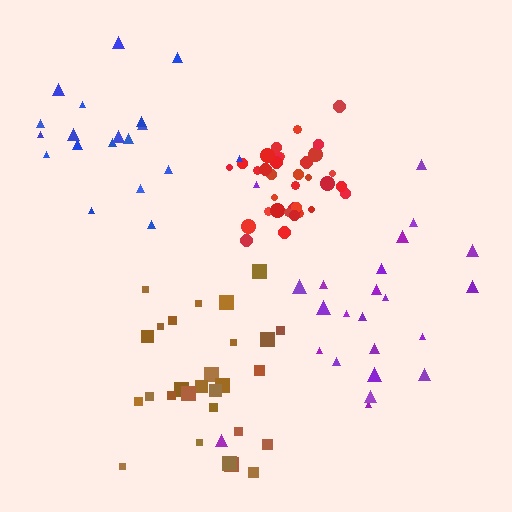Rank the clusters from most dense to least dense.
red, blue, brown, purple.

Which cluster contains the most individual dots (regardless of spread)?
Red (35).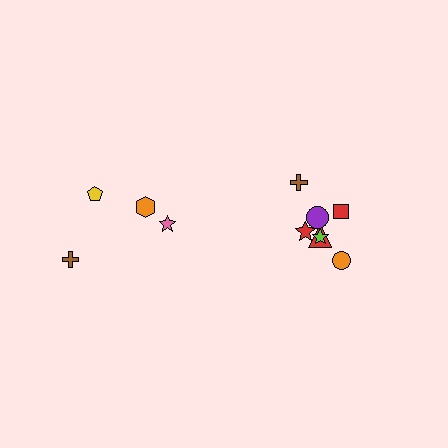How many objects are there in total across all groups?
There are 11 objects.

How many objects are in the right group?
There are 7 objects.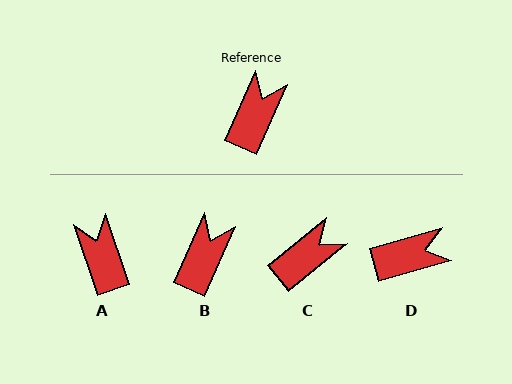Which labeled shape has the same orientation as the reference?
B.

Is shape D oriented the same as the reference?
No, it is off by about 50 degrees.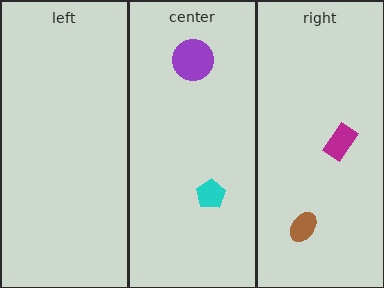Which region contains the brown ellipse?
The right region.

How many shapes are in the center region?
2.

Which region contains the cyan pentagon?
The center region.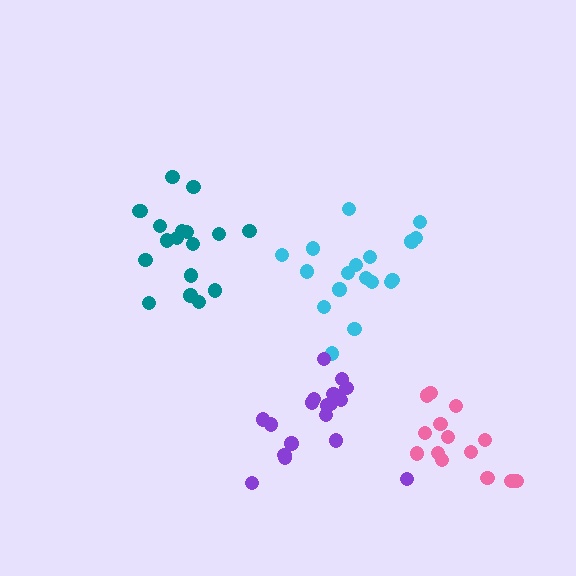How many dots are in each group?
Group 1: 18 dots, Group 2: 18 dots, Group 3: 14 dots, Group 4: 18 dots (68 total).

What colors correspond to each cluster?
The clusters are colored: teal, cyan, pink, purple.